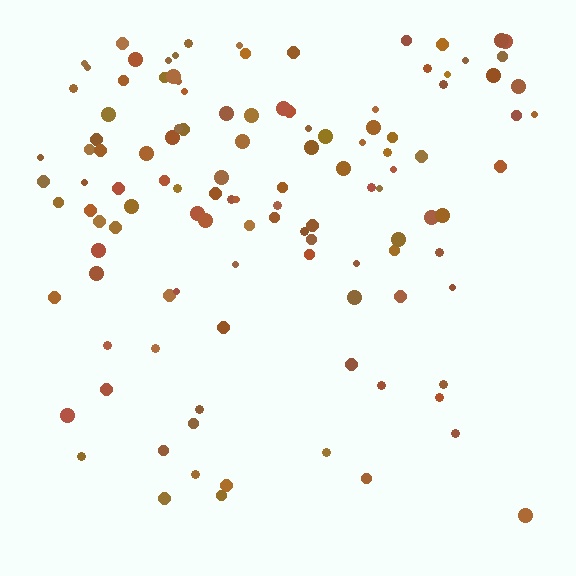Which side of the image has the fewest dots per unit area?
The bottom.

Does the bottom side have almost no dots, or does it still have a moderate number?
Still a moderate number, just noticeably fewer than the top.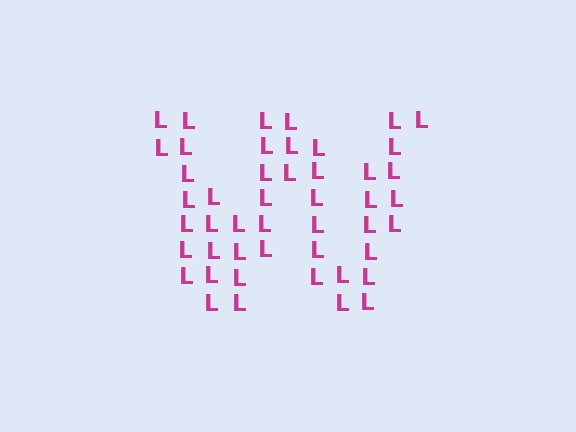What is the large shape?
The large shape is the letter W.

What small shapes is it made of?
It is made of small letter L's.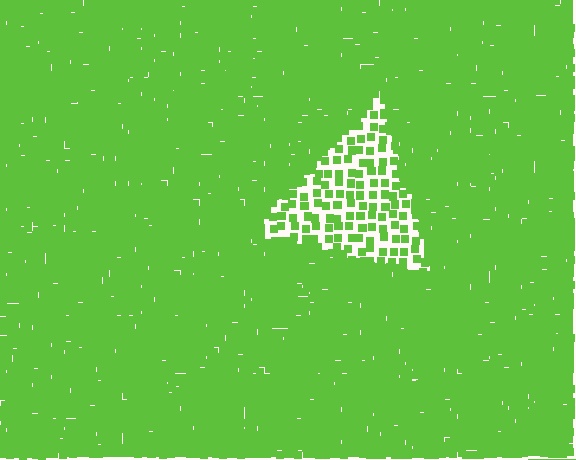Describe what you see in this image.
The image contains small lime elements arranged at two different densities. A triangle-shaped region is visible where the elements are less densely packed than the surrounding area.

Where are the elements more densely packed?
The elements are more densely packed outside the triangle boundary.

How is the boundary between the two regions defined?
The boundary is defined by a change in element density (approximately 3.0x ratio). All elements are the same color, size, and shape.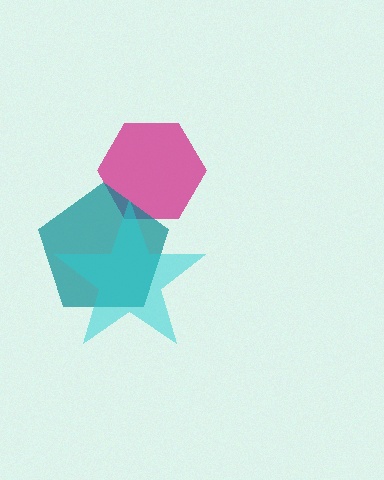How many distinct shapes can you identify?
There are 3 distinct shapes: a magenta hexagon, a teal pentagon, a cyan star.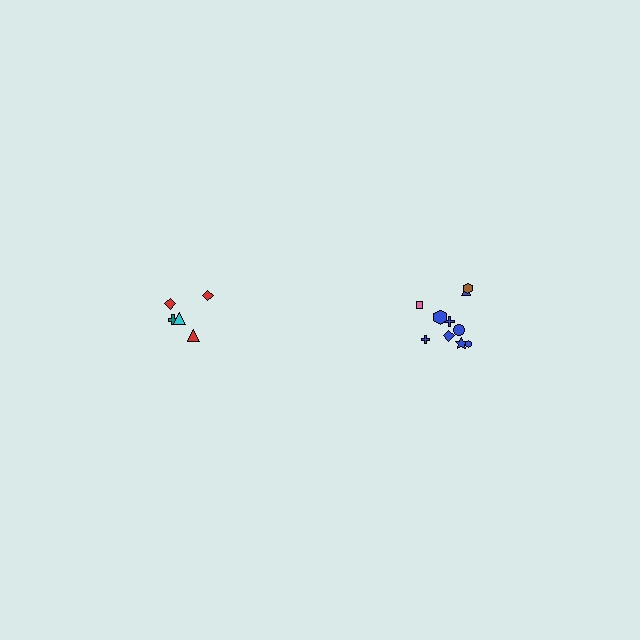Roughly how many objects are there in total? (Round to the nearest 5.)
Roughly 15 objects in total.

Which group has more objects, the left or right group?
The right group.